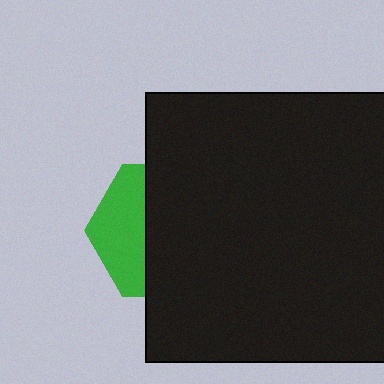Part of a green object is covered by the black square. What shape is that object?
It is a hexagon.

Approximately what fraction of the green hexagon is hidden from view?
Roughly 63% of the green hexagon is hidden behind the black square.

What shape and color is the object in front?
The object in front is a black square.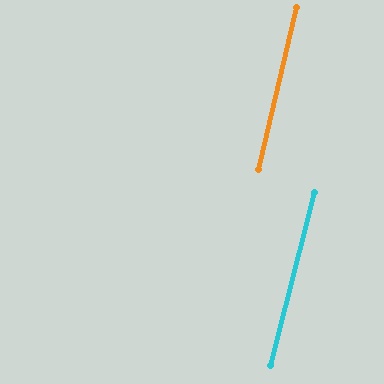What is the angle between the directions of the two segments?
Approximately 1 degree.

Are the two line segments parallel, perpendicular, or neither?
Parallel — their directions differ by only 1.1°.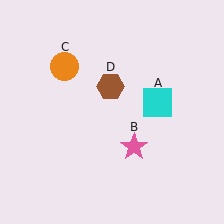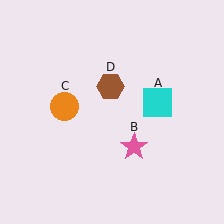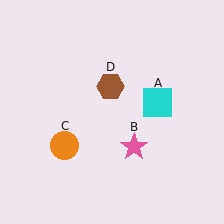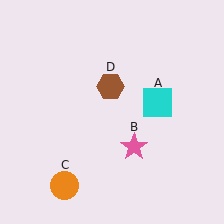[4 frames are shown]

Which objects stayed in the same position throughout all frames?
Cyan square (object A) and pink star (object B) and brown hexagon (object D) remained stationary.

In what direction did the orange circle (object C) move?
The orange circle (object C) moved down.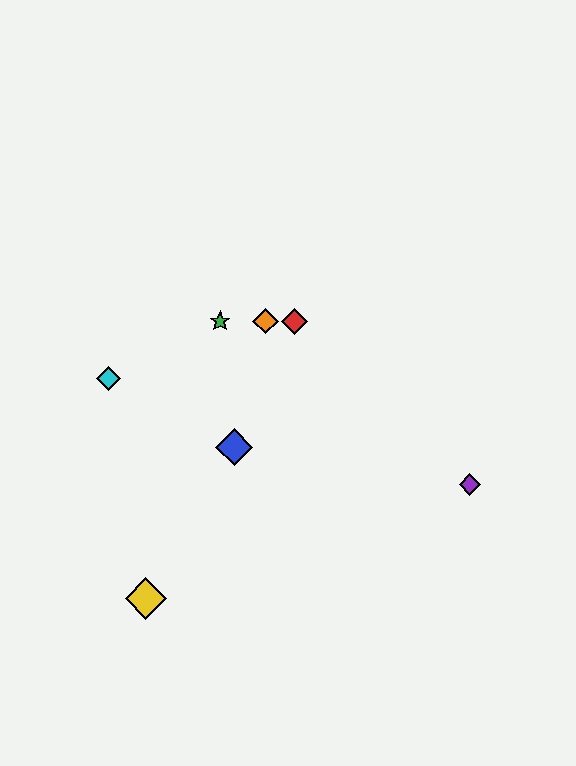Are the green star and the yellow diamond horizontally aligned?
No, the green star is at y≈321 and the yellow diamond is at y≈598.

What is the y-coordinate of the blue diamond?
The blue diamond is at y≈447.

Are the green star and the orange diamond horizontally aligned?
Yes, both are at y≈321.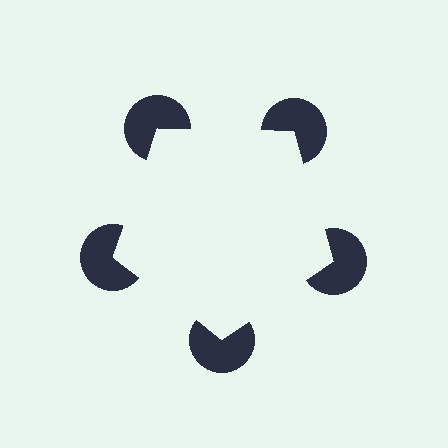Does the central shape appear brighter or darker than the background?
It typically appears slightly brighter than the background, even though no actual brightness change is drawn.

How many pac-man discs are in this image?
There are 5 — one at each vertex of the illusory pentagon.